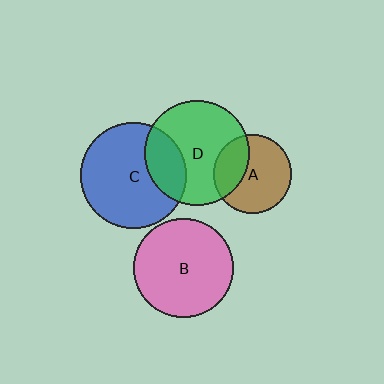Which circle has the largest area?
Circle C (blue).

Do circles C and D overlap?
Yes.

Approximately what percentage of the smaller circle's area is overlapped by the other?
Approximately 25%.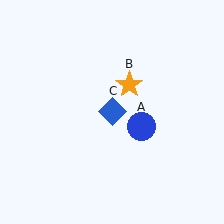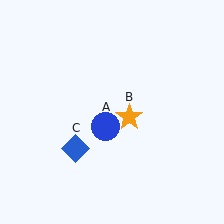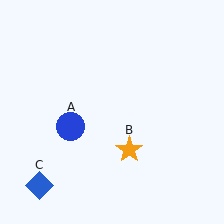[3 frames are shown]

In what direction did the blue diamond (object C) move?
The blue diamond (object C) moved down and to the left.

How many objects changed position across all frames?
3 objects changed position: blue circle (object A), orange star (object B), blue diamond (object C).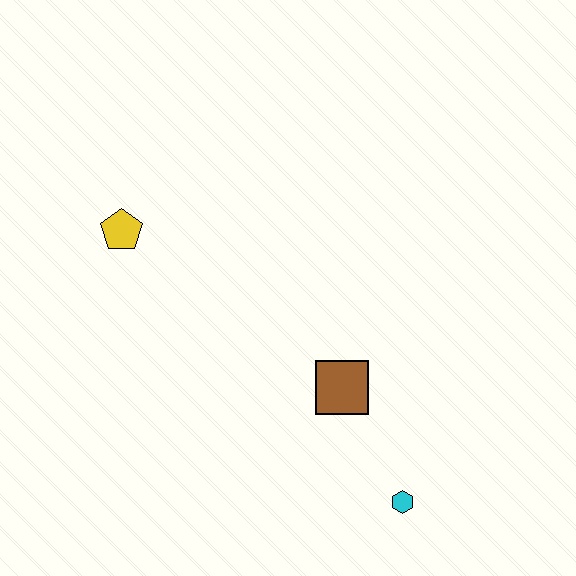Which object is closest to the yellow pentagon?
The brown square is closest to the yellow pentagon.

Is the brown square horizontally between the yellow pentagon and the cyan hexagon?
Yes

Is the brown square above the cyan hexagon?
Yes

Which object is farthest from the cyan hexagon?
The yellow pentagon is farthest from the cyan hexagon.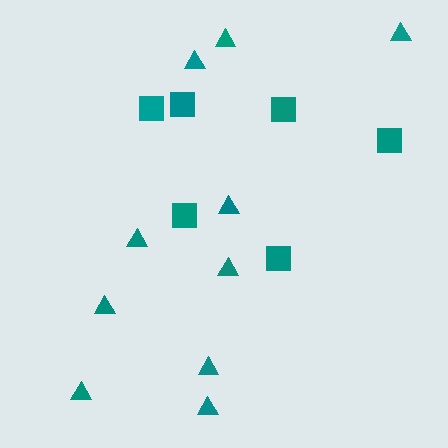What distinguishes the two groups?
There are 2 groups: one group of triangles (10) and one group of squares (6).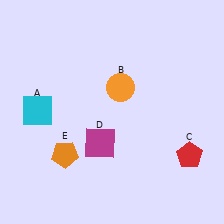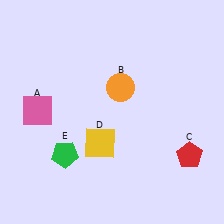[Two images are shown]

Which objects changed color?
A changed from cyan to pink. D changed from magenta to yellow. E changed from orange to green.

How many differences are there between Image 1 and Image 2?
There are 3 differences between the two images.